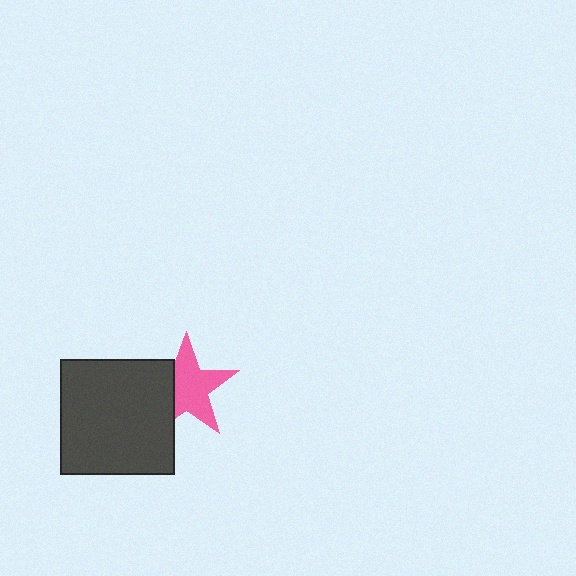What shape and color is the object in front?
The object in front is a dark gray rectangle.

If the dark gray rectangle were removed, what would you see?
You would see the complete pink star.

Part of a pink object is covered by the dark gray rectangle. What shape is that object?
It is a star.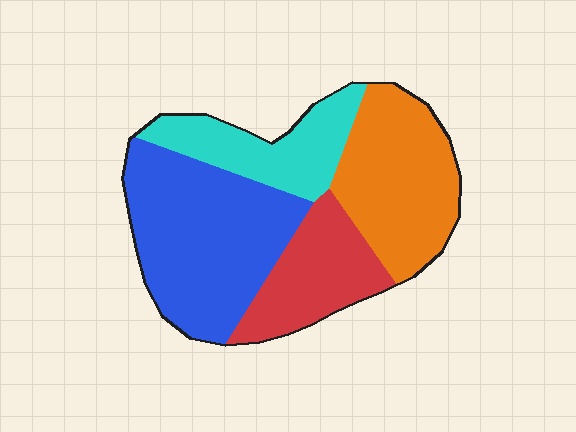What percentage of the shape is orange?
Orange takes up about one quarter (1/4) of the shape.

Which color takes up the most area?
Blue, at roughly 35%.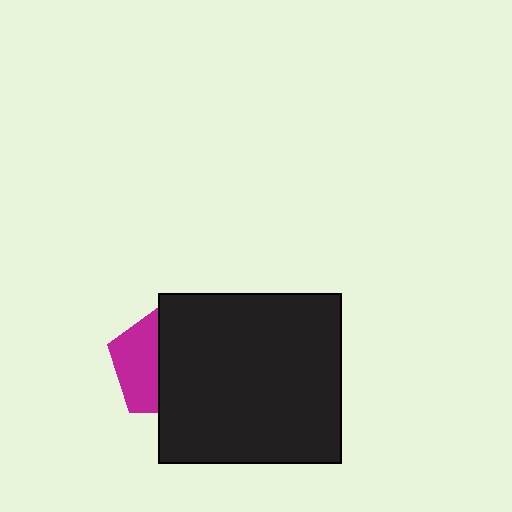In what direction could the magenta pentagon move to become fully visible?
The magenta pentagon could move left. That would shift it out from behind the black rectangle entirely.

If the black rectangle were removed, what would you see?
You would see the complete magenta pentagon.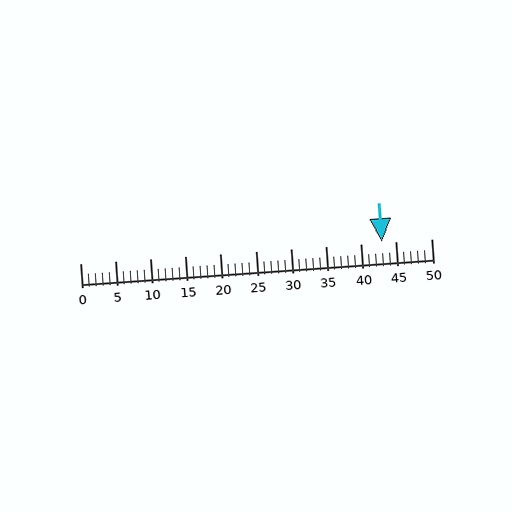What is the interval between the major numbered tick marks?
The major tick marks are spaced 5 units apart.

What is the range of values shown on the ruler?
The ruler shows values from 0 to 50.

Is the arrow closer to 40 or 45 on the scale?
The arrow is closer to 45.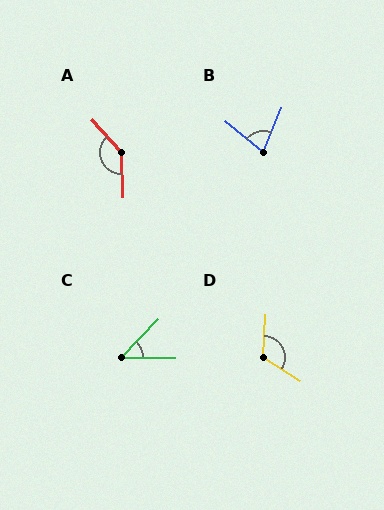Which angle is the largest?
A, at approximately 140 degrees.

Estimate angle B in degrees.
Approximately 73 degrees.